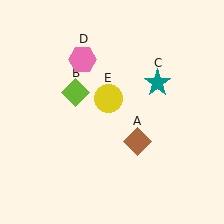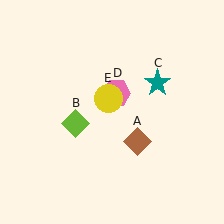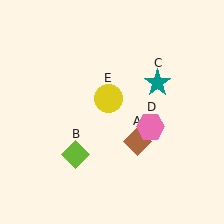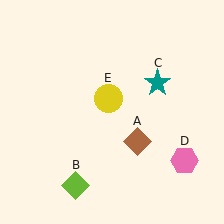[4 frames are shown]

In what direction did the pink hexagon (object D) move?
The pink hexagon (object D) moved down and to the right.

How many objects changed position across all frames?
2 objects changed position: lime diamond (object B), pink hexagon (object D).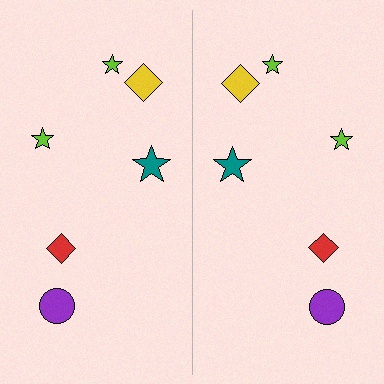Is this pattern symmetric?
Yes, this pattern has bilateral (reflection) symmetry.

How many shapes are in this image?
There are 12 shapes in this image.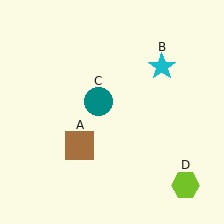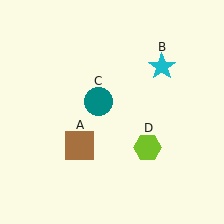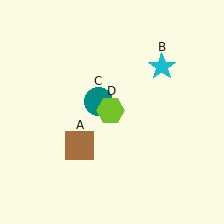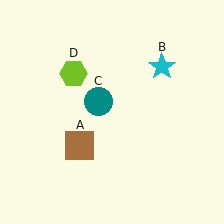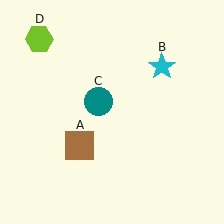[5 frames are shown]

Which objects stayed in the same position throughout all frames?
Brown square (object A) and cyan star (object B) and teal circle (object C) remained stationary.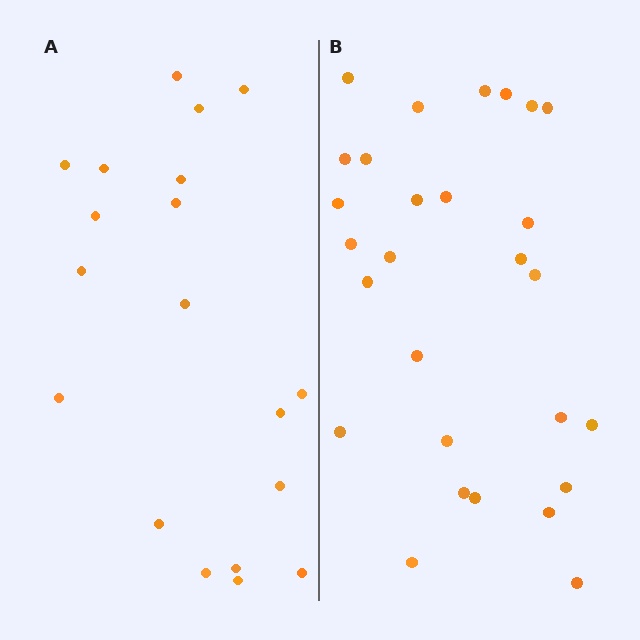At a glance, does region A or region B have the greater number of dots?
Region B (the right region) has more dots.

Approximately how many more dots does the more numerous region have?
Region B has roughly 8 or so more dots than region A.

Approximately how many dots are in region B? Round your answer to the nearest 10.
About 30 dots. (The exact count is 28, which rounds to 30.)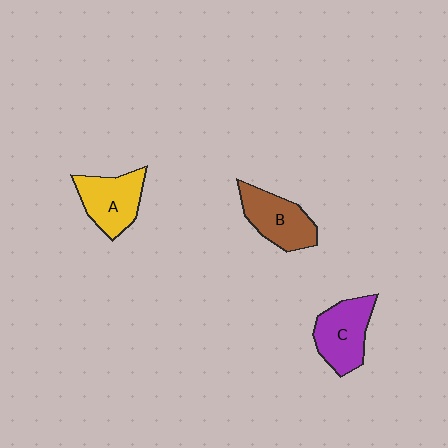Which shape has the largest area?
Shape C (purple).